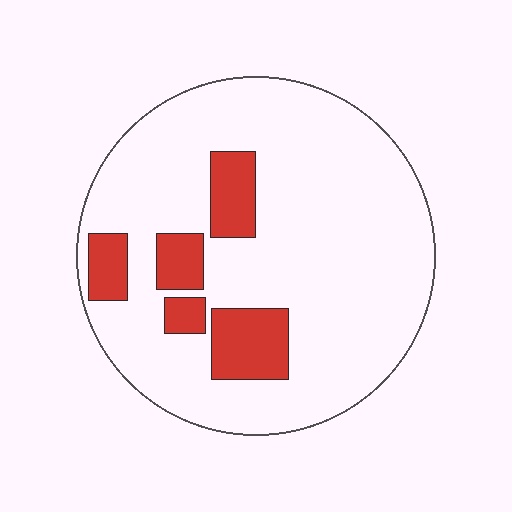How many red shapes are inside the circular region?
5.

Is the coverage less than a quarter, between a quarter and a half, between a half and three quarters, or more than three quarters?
Less than a quarter.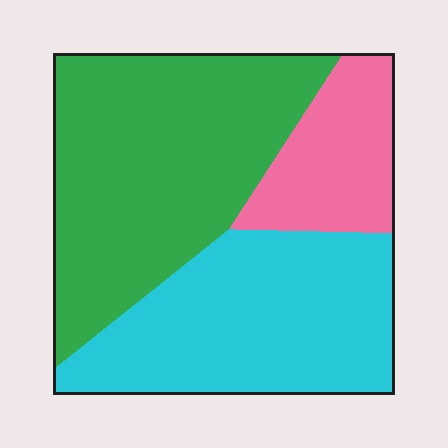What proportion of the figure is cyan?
Cyan covers around 40% of the figure.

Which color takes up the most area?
Green, at roughly 45%.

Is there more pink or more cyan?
Cyan.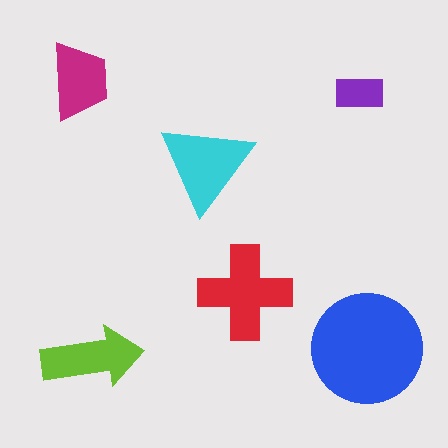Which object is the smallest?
The purple rectangle.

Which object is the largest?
The blue circle.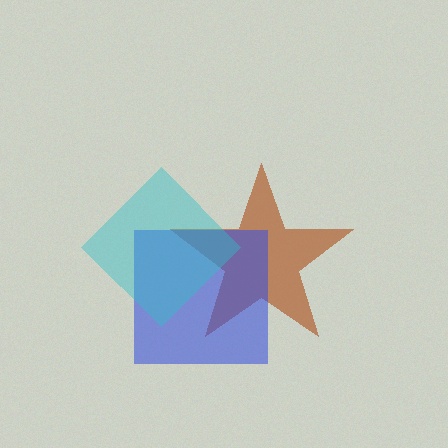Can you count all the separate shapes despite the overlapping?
Yes, there are 3 separate shapes.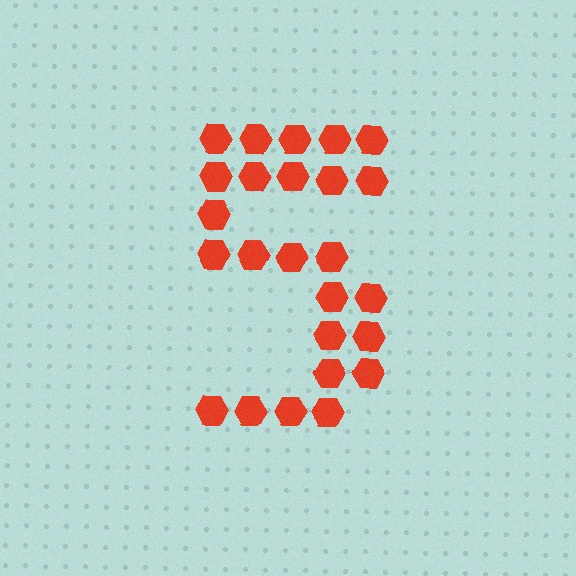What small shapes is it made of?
It is made of small hexagons.